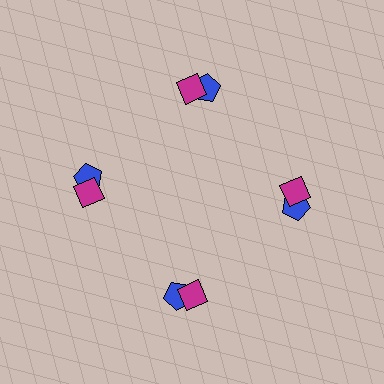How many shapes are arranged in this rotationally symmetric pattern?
There are 8 shapes, arranged in 4 groups of 2.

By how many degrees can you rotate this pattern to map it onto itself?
The pattern maps onto itself every 90 degrees of rotation.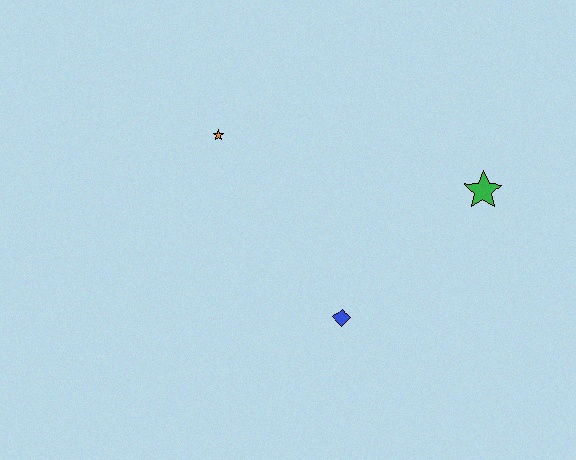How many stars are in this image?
There are 2 stars.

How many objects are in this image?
There are 3 objects.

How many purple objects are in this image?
There are no purple objects.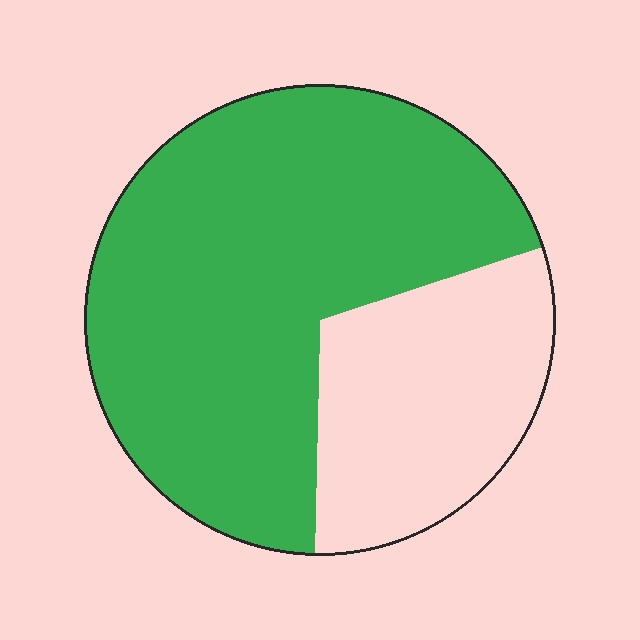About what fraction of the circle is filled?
About two thirds (2/3).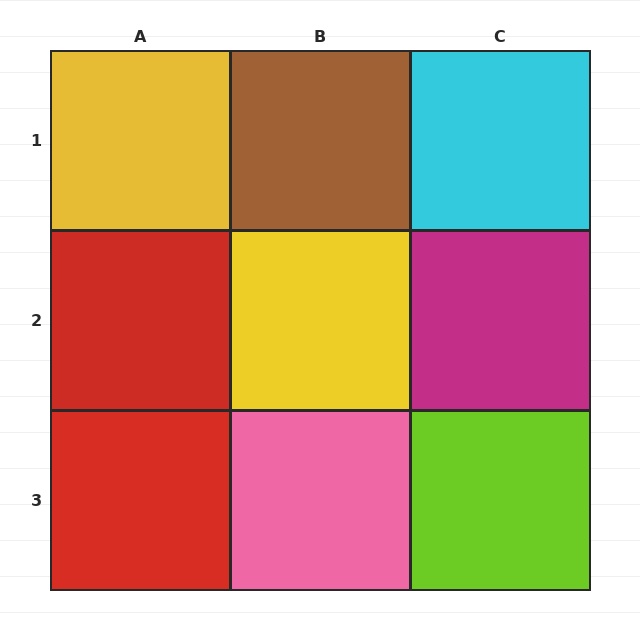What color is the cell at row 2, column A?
Red.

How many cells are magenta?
1 cell is magenta.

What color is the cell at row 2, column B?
Yellow.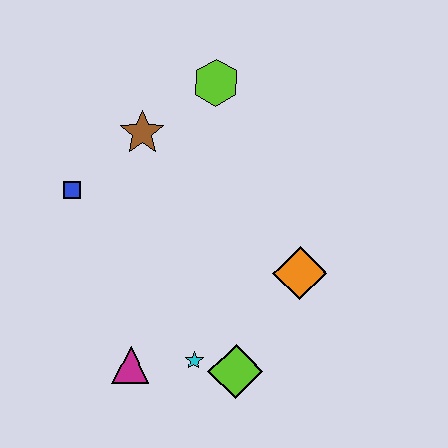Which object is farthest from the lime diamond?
The lime hexagon is farthest from the lime diamond.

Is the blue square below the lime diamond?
No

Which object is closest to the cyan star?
The lime diamond is closest to the cyan star.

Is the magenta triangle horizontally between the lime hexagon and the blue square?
Yes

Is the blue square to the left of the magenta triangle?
Yes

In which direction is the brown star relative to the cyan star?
The brown star is above the cyan star.